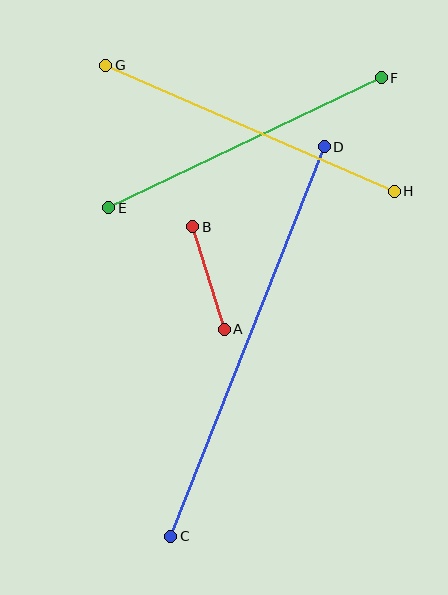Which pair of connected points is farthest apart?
Points C and D are farthest apart.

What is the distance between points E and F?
The distance is approximately 302 pixels.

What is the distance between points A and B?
The distance is approximately 107 pixels.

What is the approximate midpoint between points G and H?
The midpoint is at approximately (250, 128) pixels.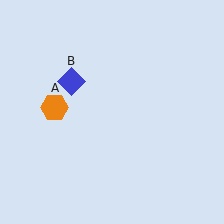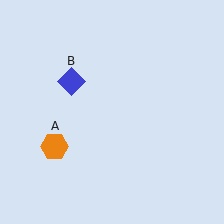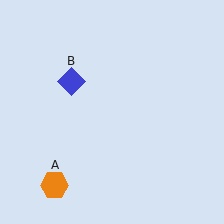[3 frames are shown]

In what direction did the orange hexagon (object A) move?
The orange hexagon (object A) moved down.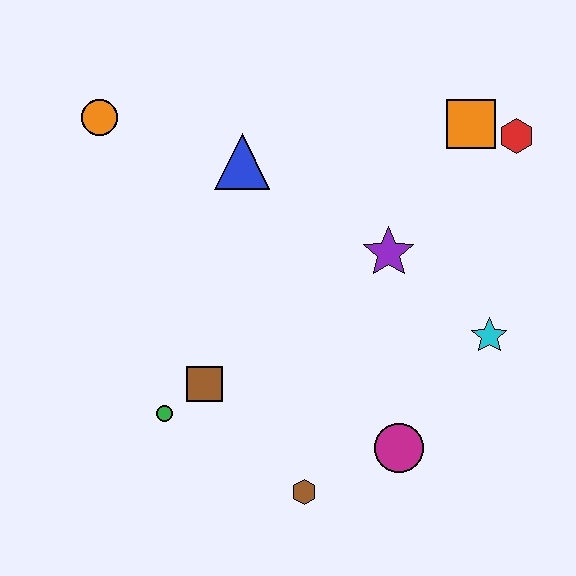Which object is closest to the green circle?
The brown square is closest to the green circle.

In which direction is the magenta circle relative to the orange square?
The magenta circle is below the orange square.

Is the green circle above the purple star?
No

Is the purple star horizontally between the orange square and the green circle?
Yes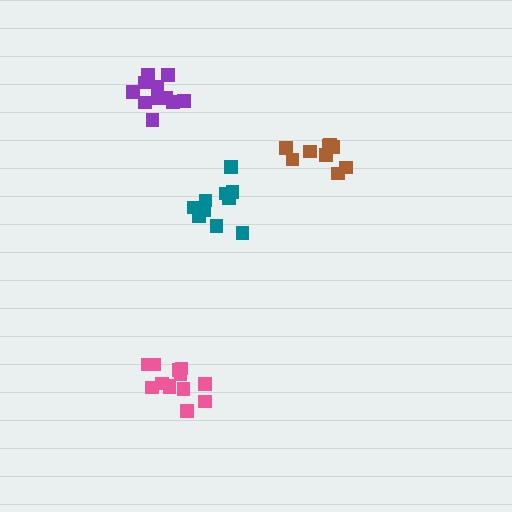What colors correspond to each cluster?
The clusters are colored: teal, brown, purple, pink.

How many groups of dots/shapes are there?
There are 4 groups.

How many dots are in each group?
Group 1: 10 dots, Group 2: 9 dots, Group 3: 11 dots, Group 4: 13 dots (43 total).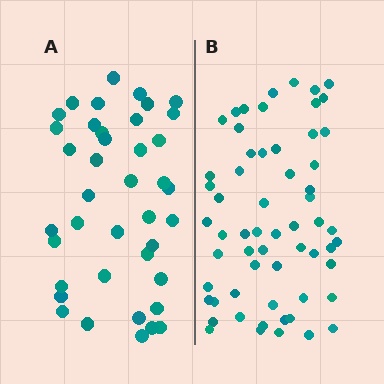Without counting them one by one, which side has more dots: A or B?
Region B (the right region) has more dots.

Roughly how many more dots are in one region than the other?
Region B has approximately 20 more dots than region A.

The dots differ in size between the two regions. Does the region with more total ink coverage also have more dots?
No. Region A has more total ink coverage because its dots are larger, but region B actually contains more individual dots. Total area can be misleading — the number of items is what matters here.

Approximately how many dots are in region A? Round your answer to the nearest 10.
About 40 dots.